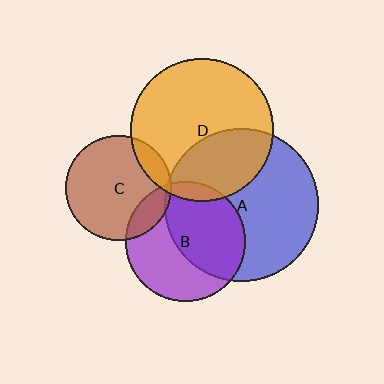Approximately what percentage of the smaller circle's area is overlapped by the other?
Approximately 15%.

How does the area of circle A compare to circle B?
Approximately 1.6 times.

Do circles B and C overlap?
Yes.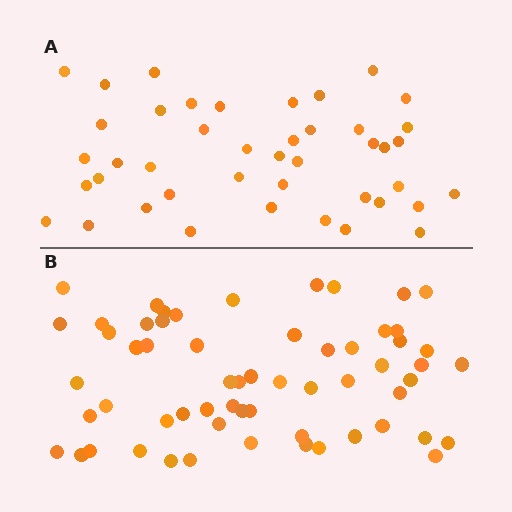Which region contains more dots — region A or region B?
Region B (the bottom region) has more dots.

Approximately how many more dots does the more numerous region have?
Region B has approximately 15 more dots than region A.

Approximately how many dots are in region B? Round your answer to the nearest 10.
About 60 dots.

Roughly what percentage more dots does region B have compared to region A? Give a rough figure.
About 40% more.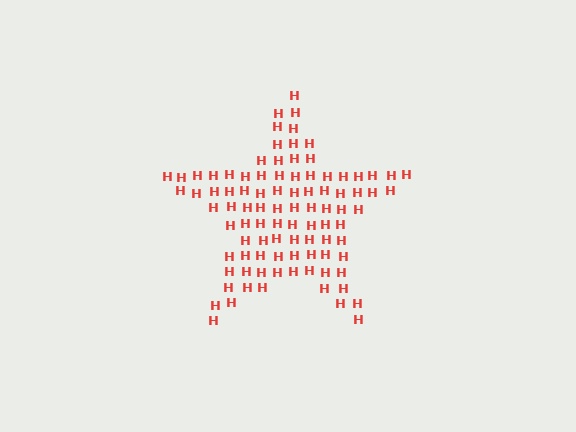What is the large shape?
The large shape is a star.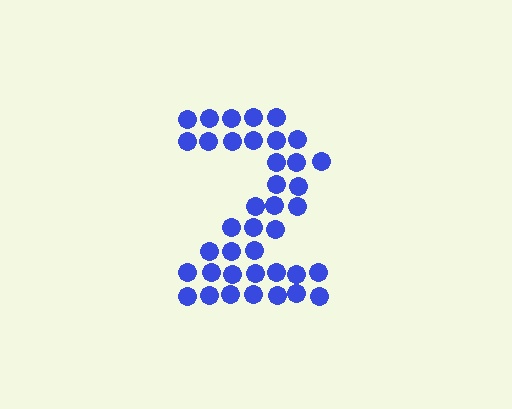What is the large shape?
The large shape is the digit 2.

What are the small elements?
The small elements are circles.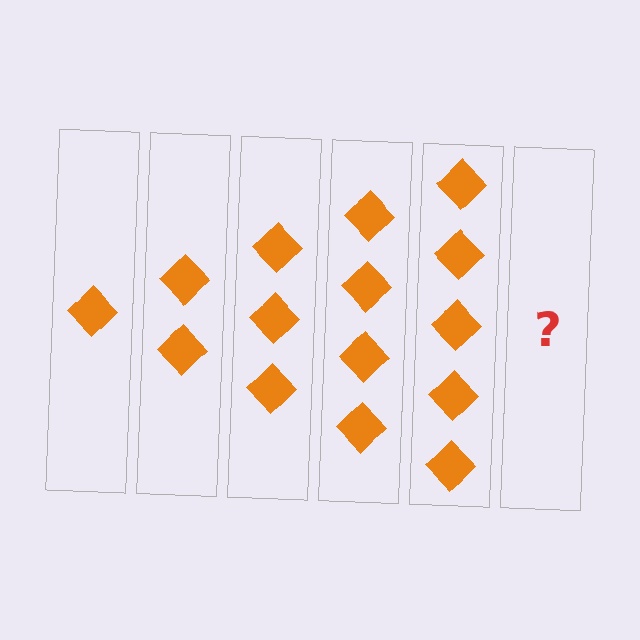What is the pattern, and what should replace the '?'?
The pattern is that each step adds one more diamond. The '?' should be 6 diamonds.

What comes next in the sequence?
The next element should be 6 diamonds.